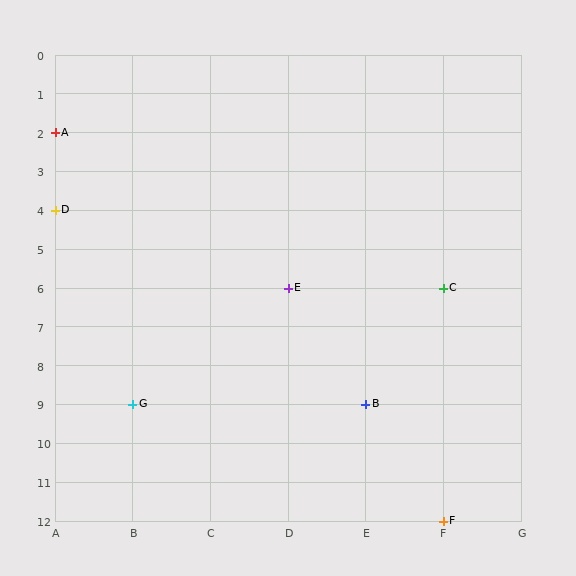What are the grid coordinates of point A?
Point A is at grid coordinates (A, 2).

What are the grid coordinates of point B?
Point B is at grid coordinates (E, 9).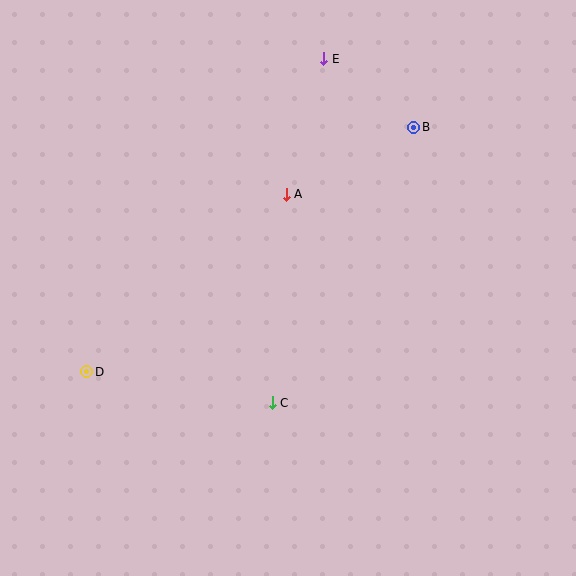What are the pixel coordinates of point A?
Point A is at (286, 194).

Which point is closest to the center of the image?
Point A at (286, 194) is closest to the center.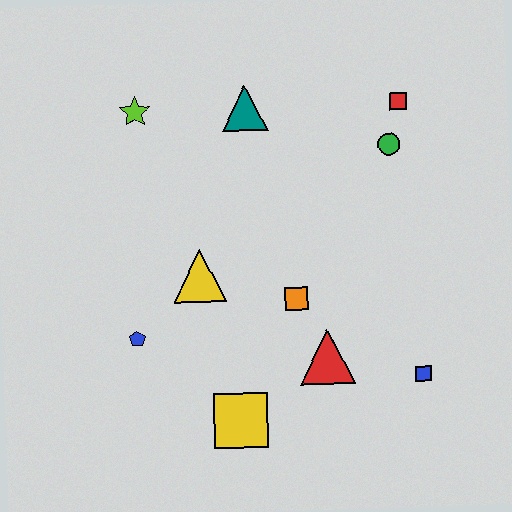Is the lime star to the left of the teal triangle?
Yes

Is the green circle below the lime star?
Yes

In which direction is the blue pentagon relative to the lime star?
The blue pentagon is below the lime star.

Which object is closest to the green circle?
The red square is closest to the green circle.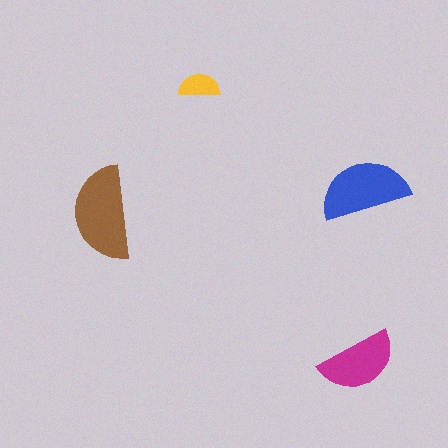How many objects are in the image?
There are 4 objects in the image.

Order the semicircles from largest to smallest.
the brown one, the blue one, the magenta one, the yellow one.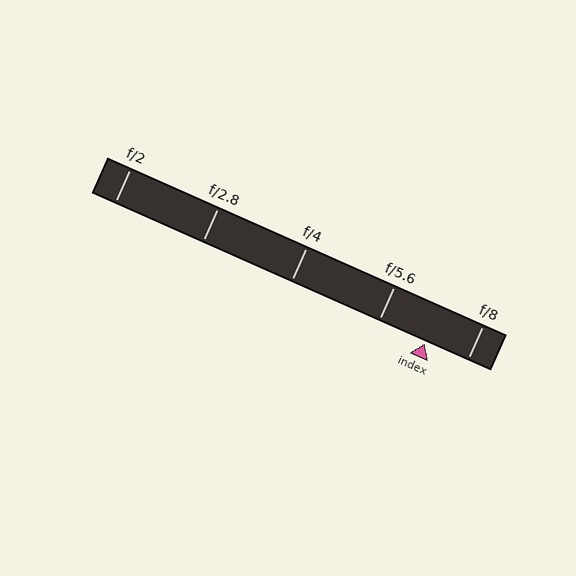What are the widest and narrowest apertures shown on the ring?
The widest aperture shown is f/2 and the narrowest is f/8.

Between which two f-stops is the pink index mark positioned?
The index mark is between f/5.6 and f/8.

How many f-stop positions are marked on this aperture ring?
There are 5 f-stop positions marked.